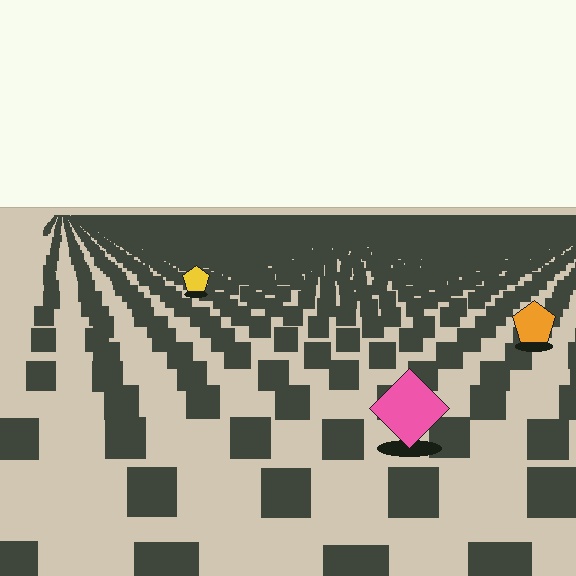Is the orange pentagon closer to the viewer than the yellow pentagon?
Yes. The orange pentagon is closer — you can tell from the texture gradient: the ground texture is coarser near it.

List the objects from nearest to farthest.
From nearest to farthest: the pink diamond, the orange pentagon, the yellow pentagon.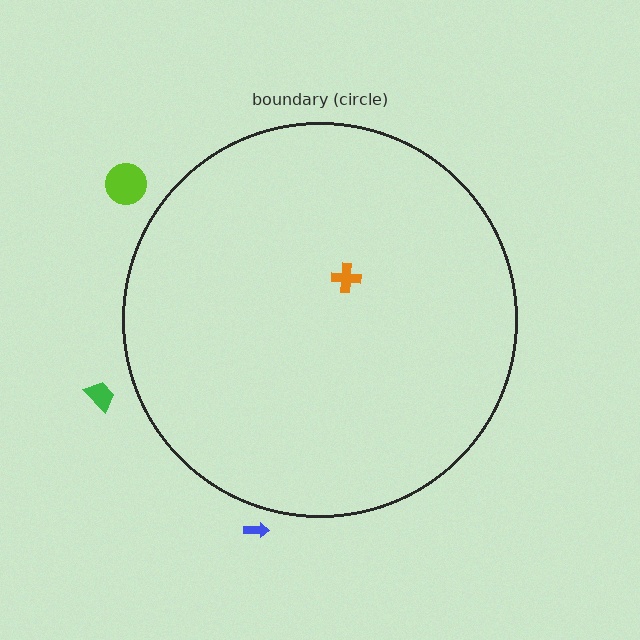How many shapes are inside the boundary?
1 inside, 3 outside.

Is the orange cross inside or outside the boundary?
Inside.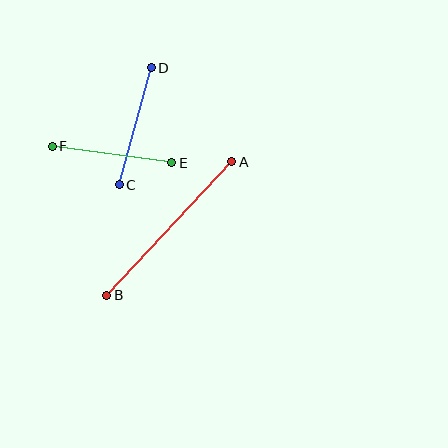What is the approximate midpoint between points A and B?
The midpoint is at approximately (169, 228) pixels.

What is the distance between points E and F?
The distance is approximately 120 pixels.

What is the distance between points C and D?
The distance is approximately 122 pixels.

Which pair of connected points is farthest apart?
Points A and B are farthest apart.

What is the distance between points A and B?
The distance is approximately 183 pixels.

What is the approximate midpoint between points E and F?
The midpoint is at approximately (112, 154) pixels.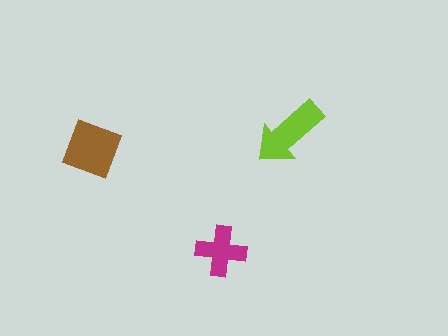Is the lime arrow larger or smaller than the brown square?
Smaller.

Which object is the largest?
The brown square.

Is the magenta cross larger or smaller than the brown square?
Smaller.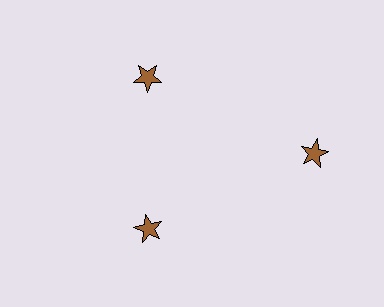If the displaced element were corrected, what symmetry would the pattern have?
It would have 3-fold rotational symmetry — the pattern would map onto itself every 120 degrees.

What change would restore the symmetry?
The symmetry would be restored by moving it inward, back onto the ring so that all 3 stars sit at equal angles and equal distance from the center.